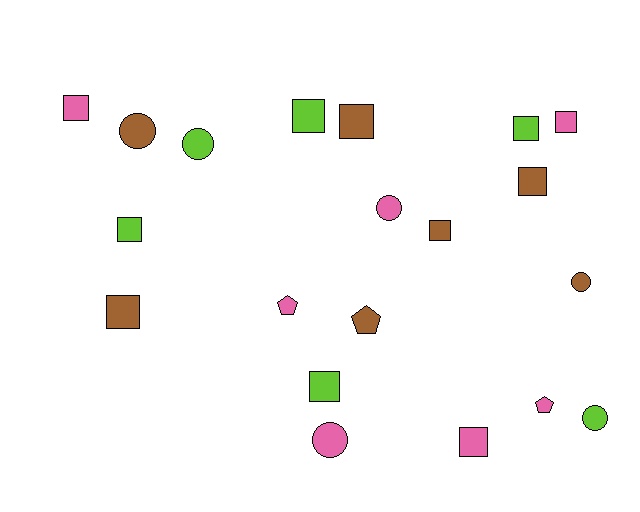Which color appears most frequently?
Pink, with 7 objects.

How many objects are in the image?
There are 20 objects.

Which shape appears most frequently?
Square, with 11 objects.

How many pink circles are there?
There are 2 pink circles.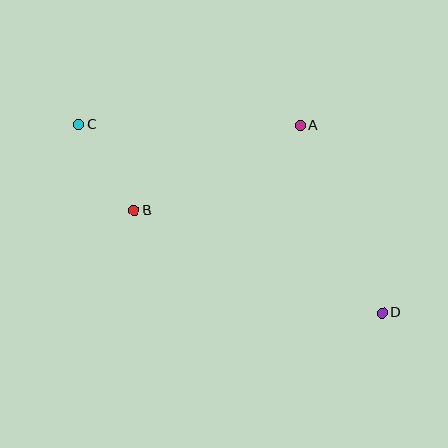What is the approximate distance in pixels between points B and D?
The distance between B and D is approximately 268 pixels.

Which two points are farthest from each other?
Points C and D are farthest from each other.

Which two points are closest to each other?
Points B and C are closest to each other.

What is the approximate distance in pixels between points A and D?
The distance between A and D is approximately 204 pixels.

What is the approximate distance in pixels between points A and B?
The distance between A and B is approximately 187 pixels.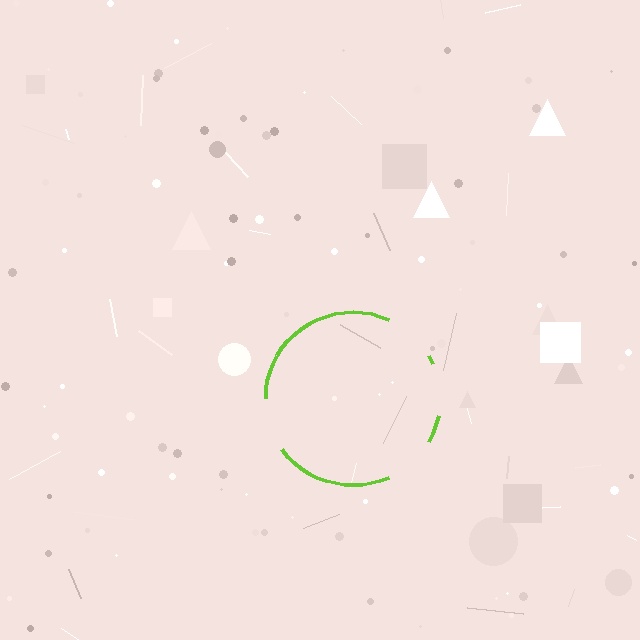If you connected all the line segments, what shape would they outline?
They would outline a circle.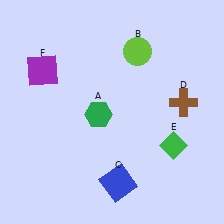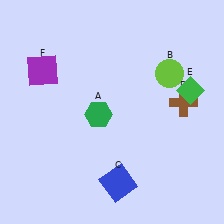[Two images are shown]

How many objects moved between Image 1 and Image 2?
2 objects moved between the two images.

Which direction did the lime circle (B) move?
The lime circle (B) moved right.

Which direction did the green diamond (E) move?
The green diamond (E) moved up.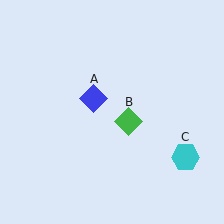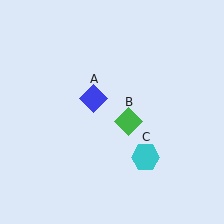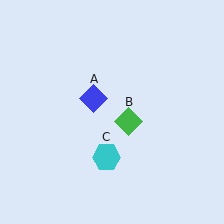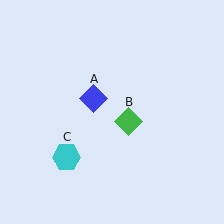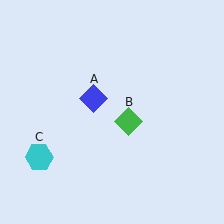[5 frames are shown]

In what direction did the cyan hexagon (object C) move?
The cyan hexagon (object C) moved left.